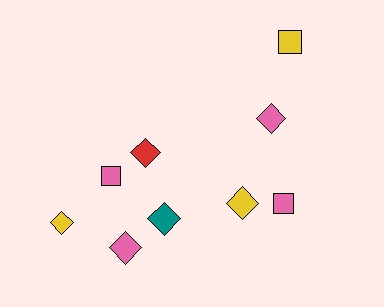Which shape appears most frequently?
Diamond, with 6 objects.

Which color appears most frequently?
Pink, with 4 objects.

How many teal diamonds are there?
There is 1 teal diamond.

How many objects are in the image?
There are 9 objects.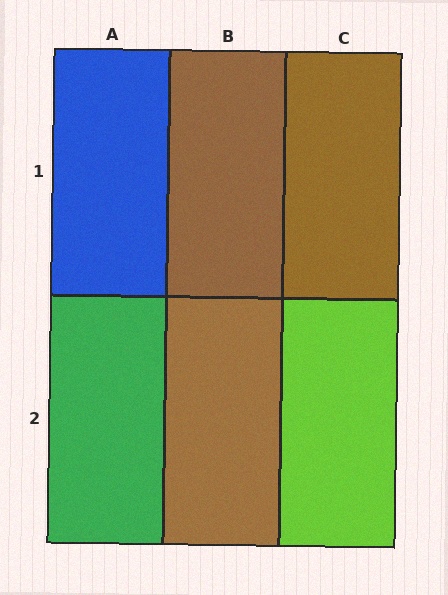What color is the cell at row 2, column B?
Brown.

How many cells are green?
1 cell is green.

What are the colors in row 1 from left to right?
Blue, brown, brown.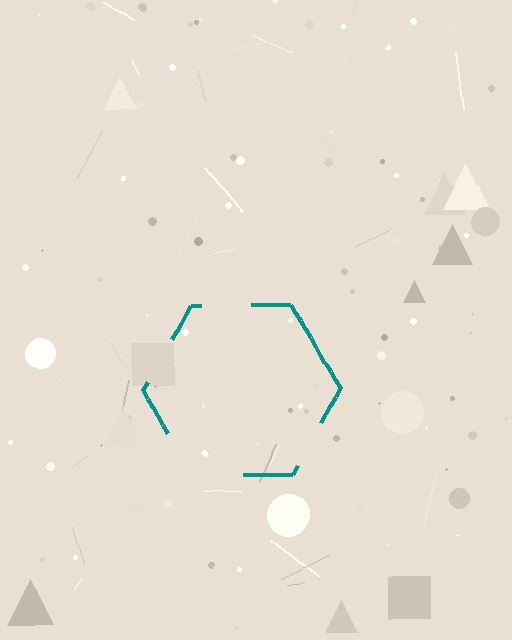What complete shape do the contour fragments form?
The contour fragments form a hexagon.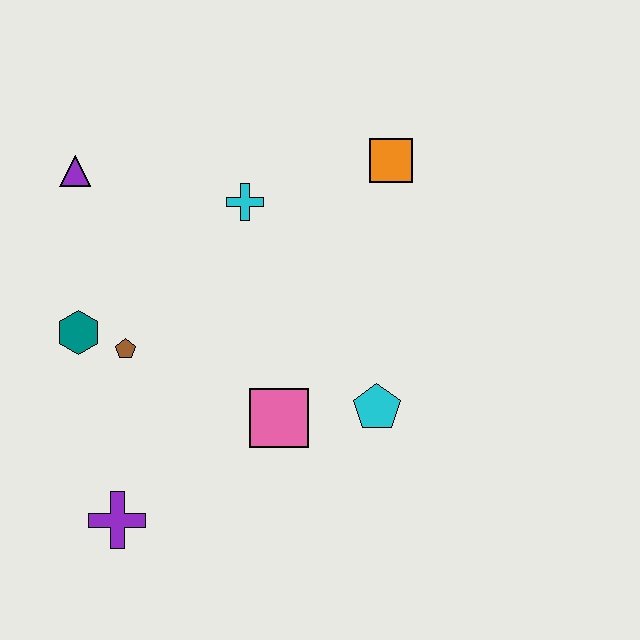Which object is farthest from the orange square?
The purple cross is farthest from the orange square.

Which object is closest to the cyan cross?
The orange square is closest to the cyan cross.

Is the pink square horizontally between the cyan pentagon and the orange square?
No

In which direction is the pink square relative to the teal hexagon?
The pink square is to the right of the teal hexagon.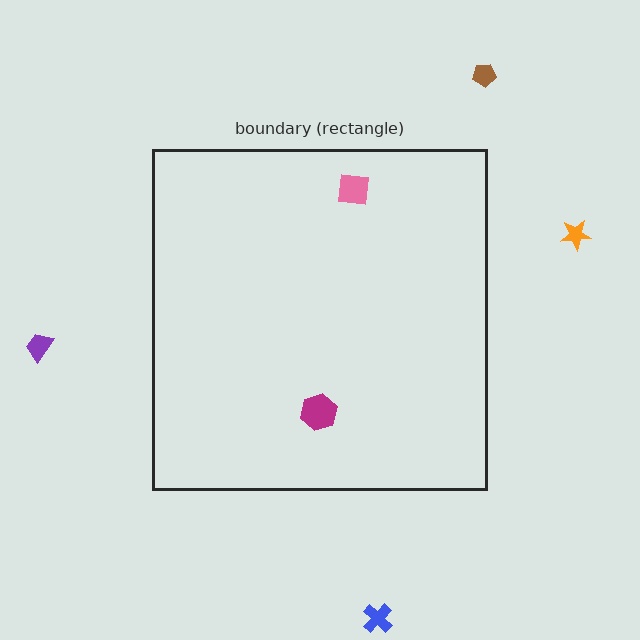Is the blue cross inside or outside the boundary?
Outside.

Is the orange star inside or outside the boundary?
Outside.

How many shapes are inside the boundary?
2 inside, 4 outside.